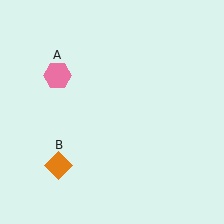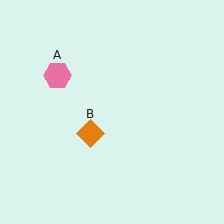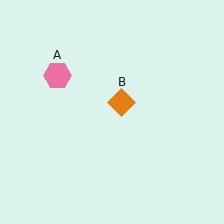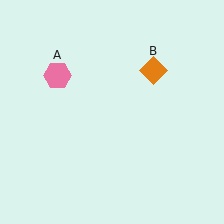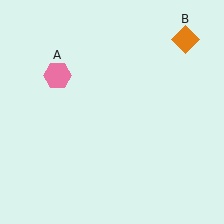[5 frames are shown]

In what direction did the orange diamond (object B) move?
The orange diamond (object B) moved up and to the right.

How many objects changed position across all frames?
1 object changed position: orange diamond (object B).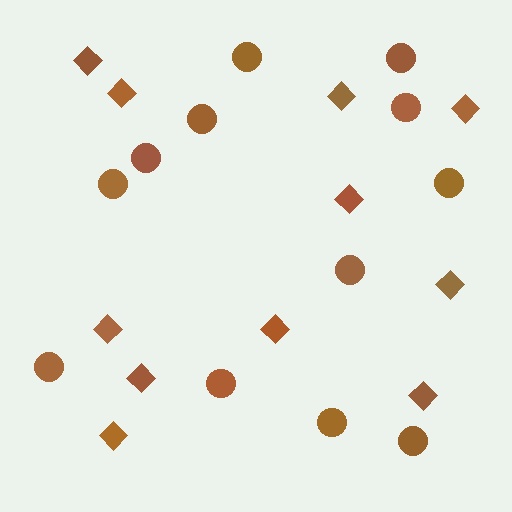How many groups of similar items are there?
There are 2 groups: one group of diamonds (11) and one group of circles (12).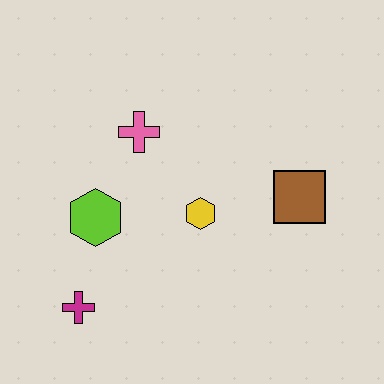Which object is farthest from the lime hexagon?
The brown square is farthest from the lime hexagon.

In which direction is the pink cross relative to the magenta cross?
The pink cross is above the magenta cross.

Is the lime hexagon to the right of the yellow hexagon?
No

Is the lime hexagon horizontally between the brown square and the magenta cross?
Yes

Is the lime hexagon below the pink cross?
Yes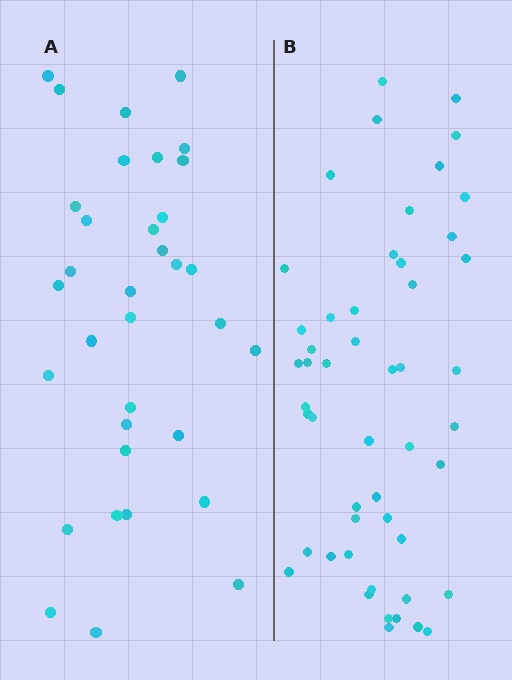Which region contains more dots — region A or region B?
Region B (the right region) has more dots.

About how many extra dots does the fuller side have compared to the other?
Region B has approximately 15 more dots than region A.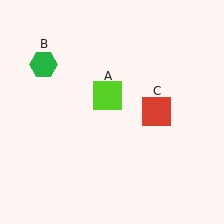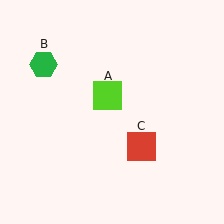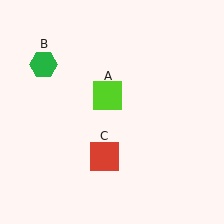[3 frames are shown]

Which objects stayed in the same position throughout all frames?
Lime square (object A) and green hexagon (object B) remained stationary.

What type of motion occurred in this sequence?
The red square (object C) rotated clockwise around the center of the scene.